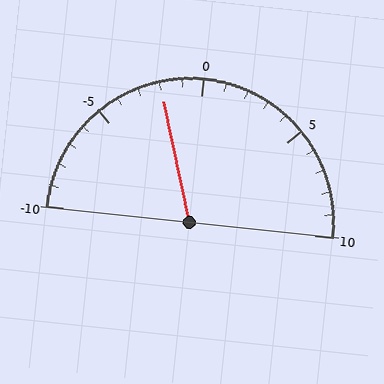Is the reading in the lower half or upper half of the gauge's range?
The reading is in the lower half of the range (-10 to 10).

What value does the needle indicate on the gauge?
The needle indicates approximately -2.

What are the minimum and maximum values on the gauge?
The gauge ranges from -10 to 10.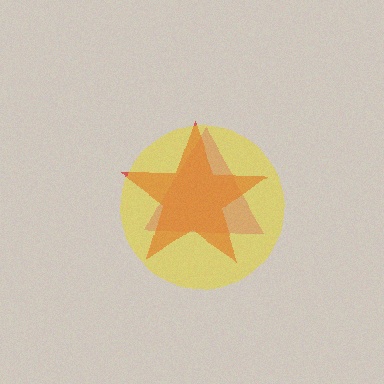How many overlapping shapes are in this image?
There are 3 overlapping shapes in the image.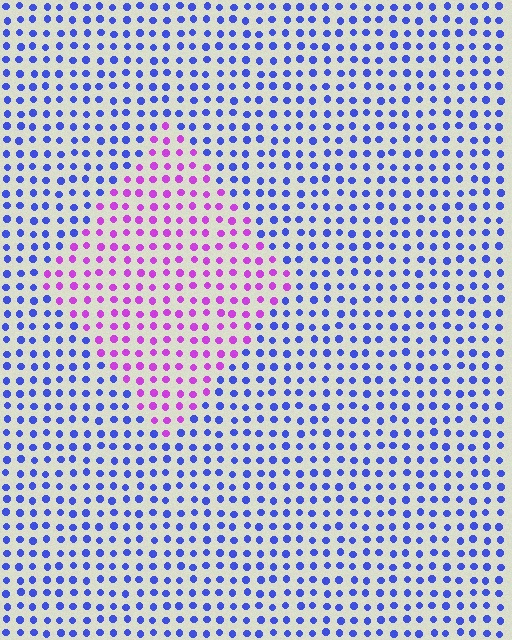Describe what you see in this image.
The image is filled with small blue elements in a uniform arrangement. A diamond-shaped region is visible where the elements are tinted to a slightly different hue, forming a subtle color boundary.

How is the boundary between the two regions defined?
The boundary is defined purely by a slight shift in hue (about 60 degrees). Spacing, size, and orientation are identical on both sides.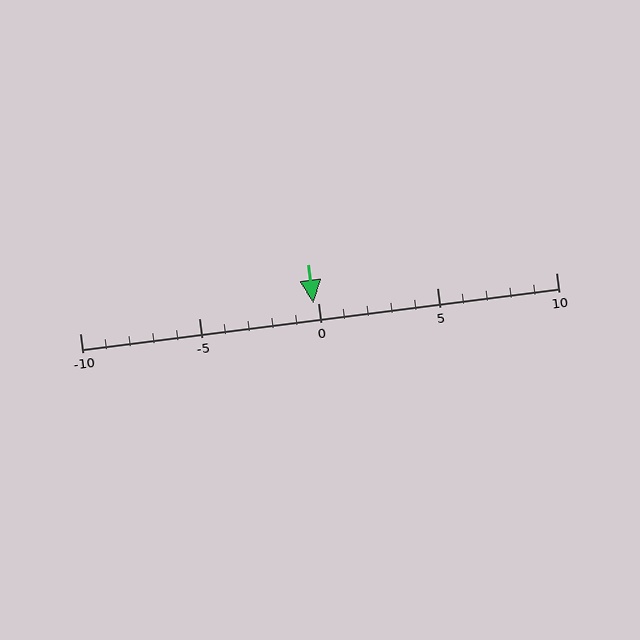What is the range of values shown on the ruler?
The ruler shows values from -10 to 10.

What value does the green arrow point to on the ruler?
The green arrow points to approximately 0.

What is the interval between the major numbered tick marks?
The major tick marks are spaced 5 units apart.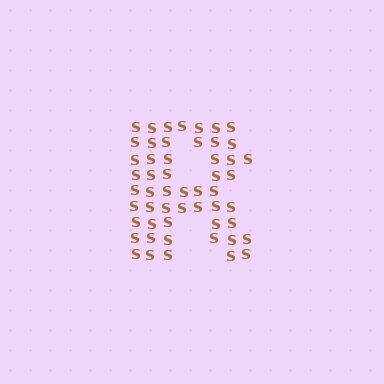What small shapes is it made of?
It is made of small letter S's.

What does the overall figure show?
The overall figure shows the letter R.